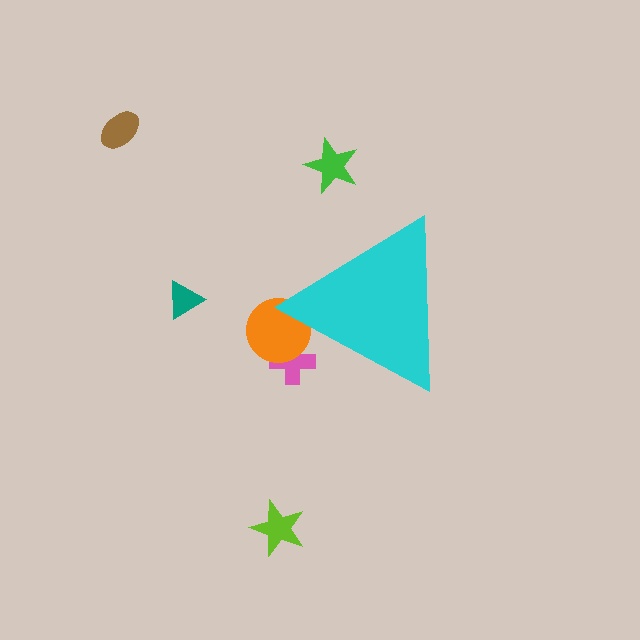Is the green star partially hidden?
No, the green star is fully visible.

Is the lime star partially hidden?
No, the lime star is fully visible.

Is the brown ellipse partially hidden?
No, the brown ellipse is fully visible.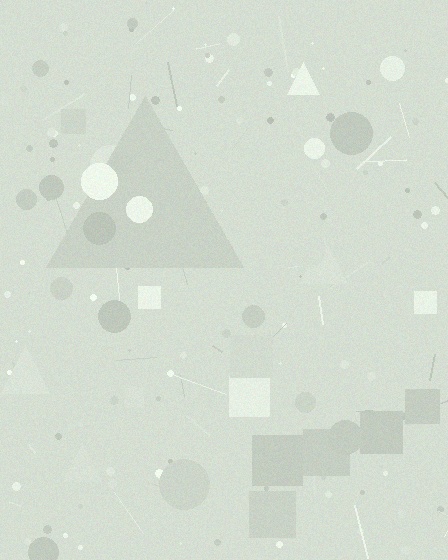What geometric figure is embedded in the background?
A triangle is embedded in the background.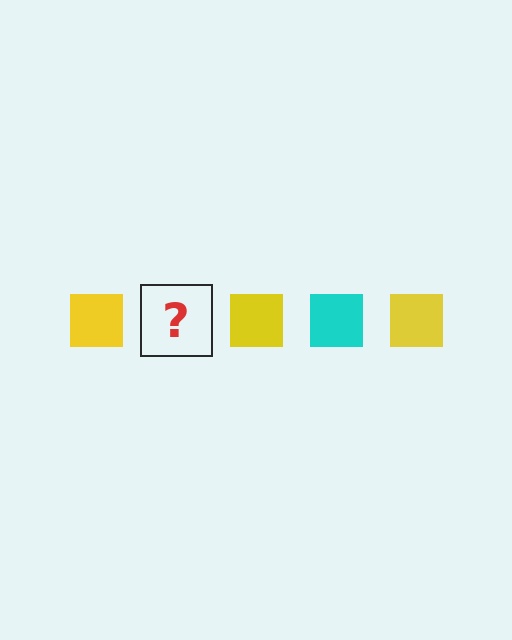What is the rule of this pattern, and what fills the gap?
The rule is that the pattern cycles through yellow, cyan squares. The gap should be filled with a cyan square.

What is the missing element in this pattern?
The missing element is a cyan square.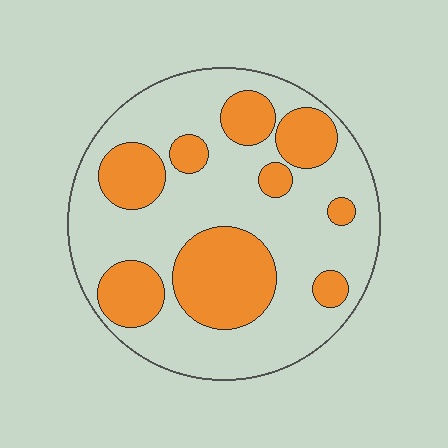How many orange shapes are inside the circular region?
9.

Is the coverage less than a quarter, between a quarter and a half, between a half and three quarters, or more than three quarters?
Between a quarter and a half.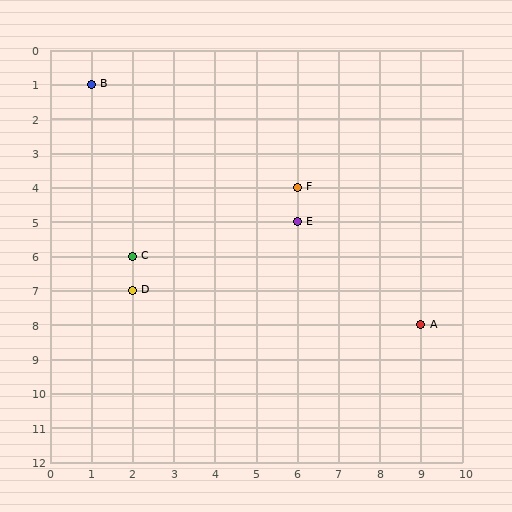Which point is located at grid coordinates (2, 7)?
Point D is at (2, 7).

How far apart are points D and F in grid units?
Points D and F are 4 columns and 3 rows apart (about 5.0 grid units diagonally).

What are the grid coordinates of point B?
Point B is at grid coordinates (1, 1).